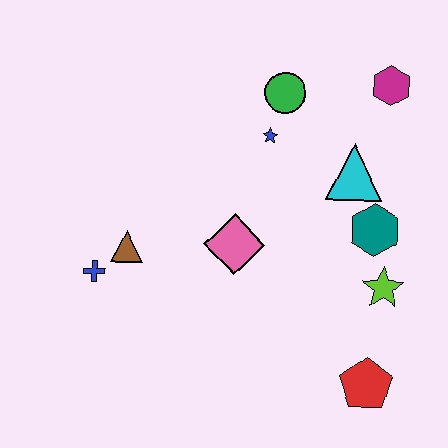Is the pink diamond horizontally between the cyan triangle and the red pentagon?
No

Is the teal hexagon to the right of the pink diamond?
Yes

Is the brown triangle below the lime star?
No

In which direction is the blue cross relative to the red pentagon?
The blue cross is to the left of the red pentagon.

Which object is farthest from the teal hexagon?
The blue cross is farthest from the teal hexagon.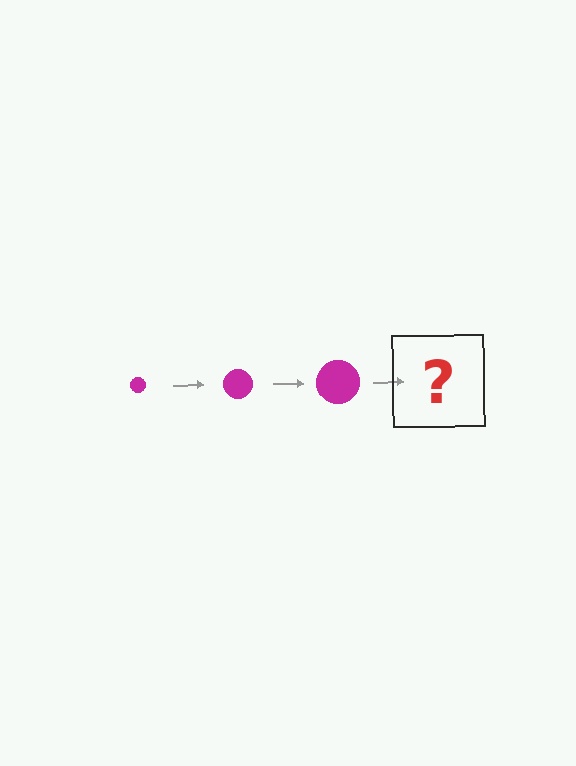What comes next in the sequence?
The next element should be a magenta circle, larger than the previous one.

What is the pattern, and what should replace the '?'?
The pattern is that the circle gets progressively larger each step. The '?' should be a magenta circle, larger than the previous one.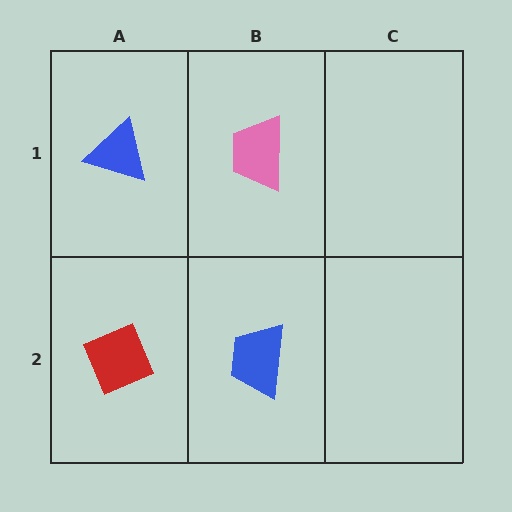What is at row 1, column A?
A blue triangle.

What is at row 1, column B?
A pink trapezoid.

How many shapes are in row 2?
2 shapes.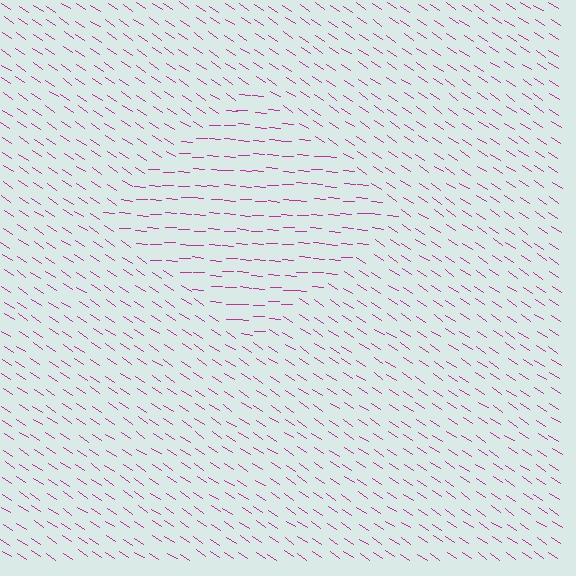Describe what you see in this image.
The image is filled with small magenta line segments. A diamond region in the image has lines oriented differently from the surrounding lines, creating a visible texture boundary.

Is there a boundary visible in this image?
Yes, there is a texture boundary formed by a change in line orientation.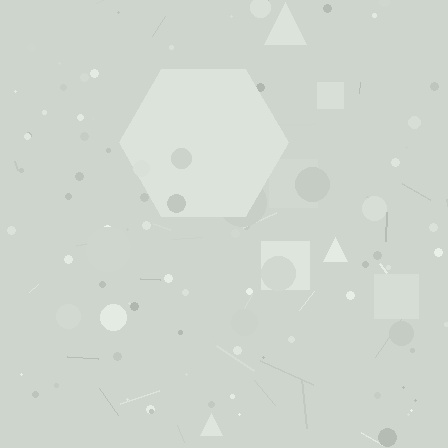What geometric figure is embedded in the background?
A hexagon is embedded in the background.